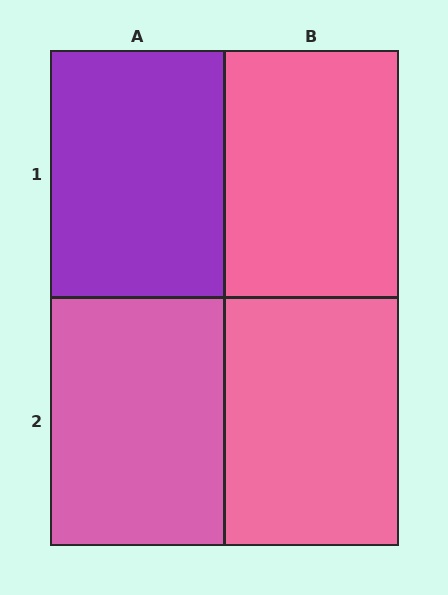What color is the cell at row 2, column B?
Pink.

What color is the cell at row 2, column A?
Pink.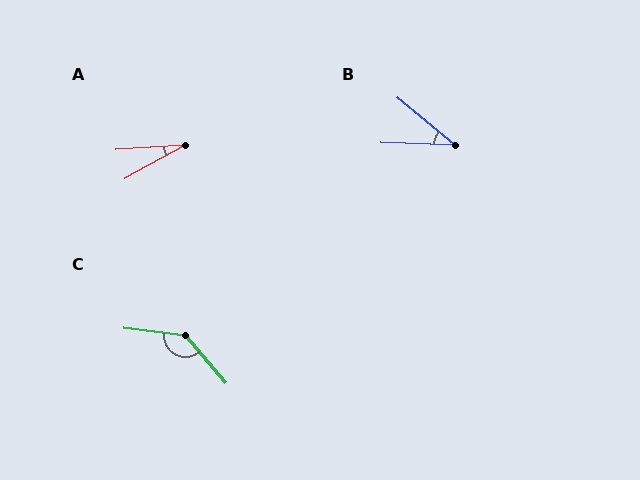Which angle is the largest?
C, at approximately 138 degrees.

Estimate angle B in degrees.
Approximately 38 degrees.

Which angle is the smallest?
A, at approximately 25 degrees.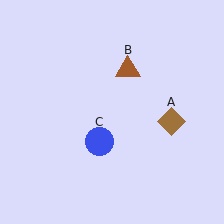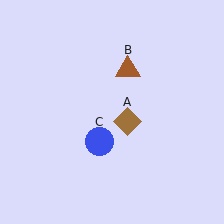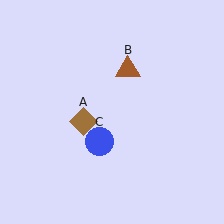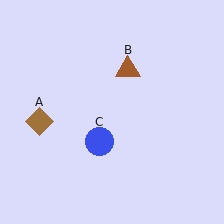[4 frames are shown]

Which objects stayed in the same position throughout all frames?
Brown triangle (object B) and blue circle (object C) remained stationary.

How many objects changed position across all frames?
1 object changed position: brown diamond (object A).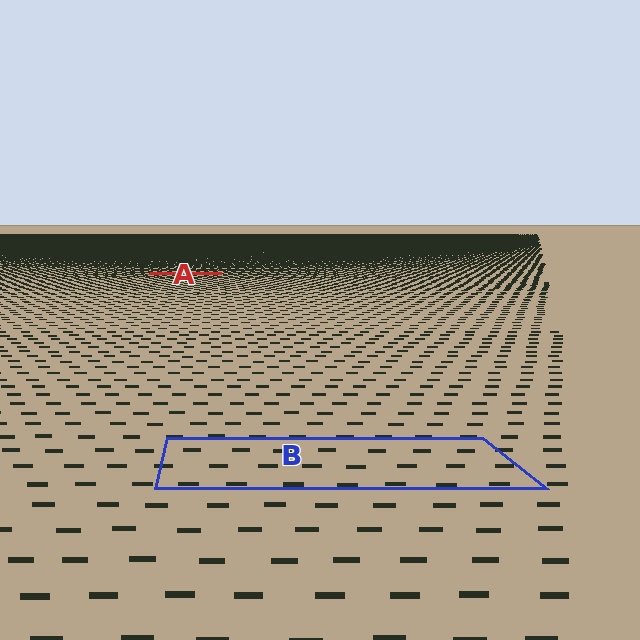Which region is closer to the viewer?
Region B is closer. The texture elements there are larger and more spread out.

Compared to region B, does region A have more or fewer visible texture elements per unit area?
Region A has more texture elements per unit area — they are packed more densely because it is farther away.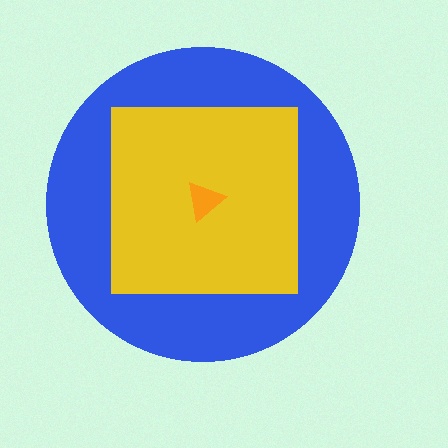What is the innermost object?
The orange triangle.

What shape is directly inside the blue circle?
The yellow square.